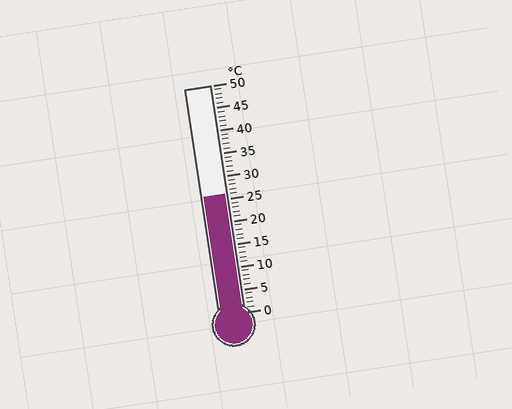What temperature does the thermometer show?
The thermometer shows approximately 26°C.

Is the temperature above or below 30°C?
The temperature is below 30°C.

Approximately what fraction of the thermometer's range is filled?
The thermometer is filled to approximately 50% of its range.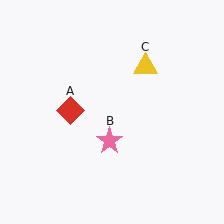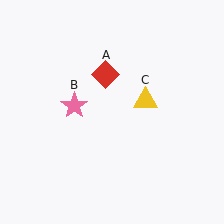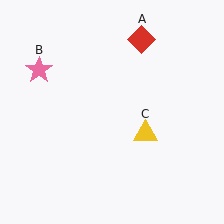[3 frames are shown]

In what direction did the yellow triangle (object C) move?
The yellow triangle (object C) moved down.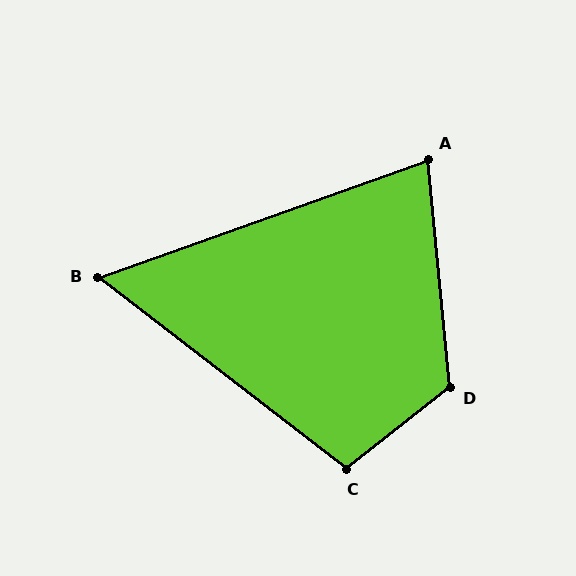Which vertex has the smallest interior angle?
B, at approximately 57 degrees.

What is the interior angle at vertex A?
Approximately 76 degrees (acute).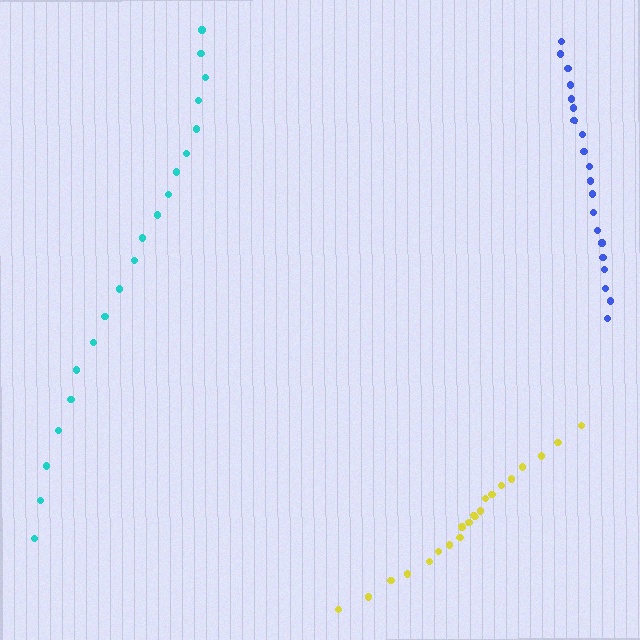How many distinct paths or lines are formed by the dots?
There are 3 distinct paths.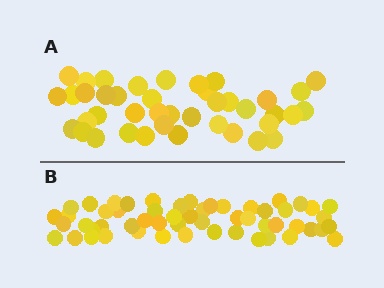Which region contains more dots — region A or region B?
Region B (the bottom region) has more dots.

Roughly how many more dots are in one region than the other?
Region B has approximately 15 more dots than region A.